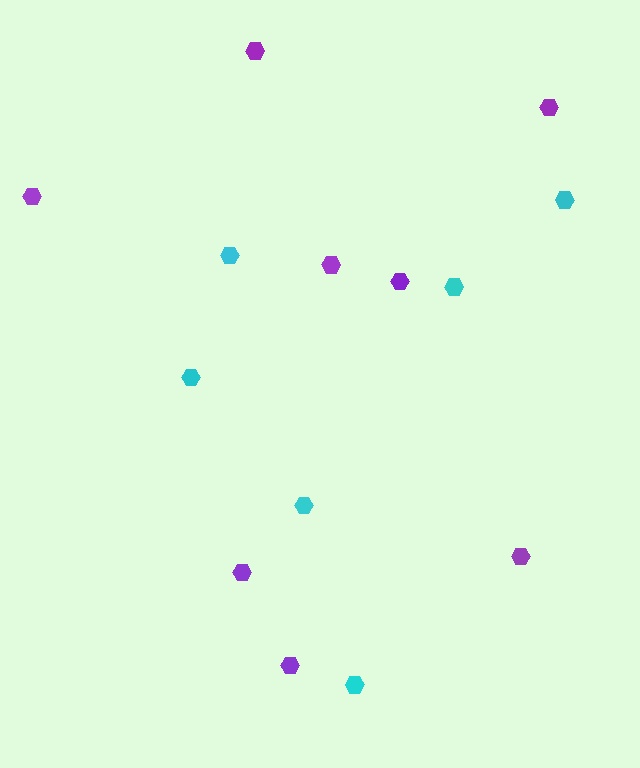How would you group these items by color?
There are 2 groups: one group of cyan hexagons (6) and one group of purple hexagons (8).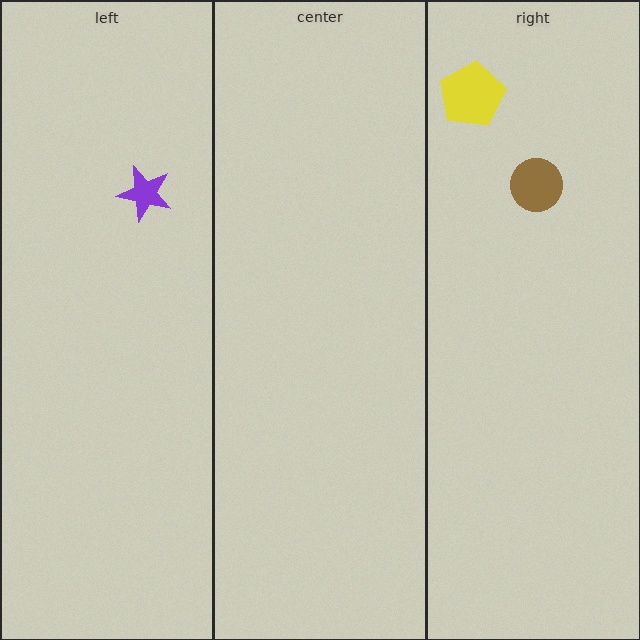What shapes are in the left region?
The purple star.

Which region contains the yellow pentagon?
The right region.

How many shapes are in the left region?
1.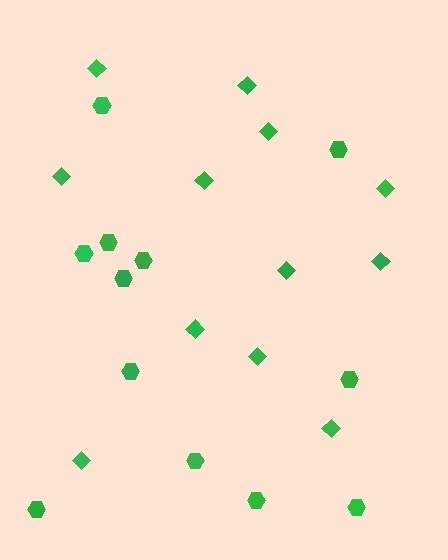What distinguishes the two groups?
There are 2 groups: one group of hexagons (12) and one group of diamonds (12).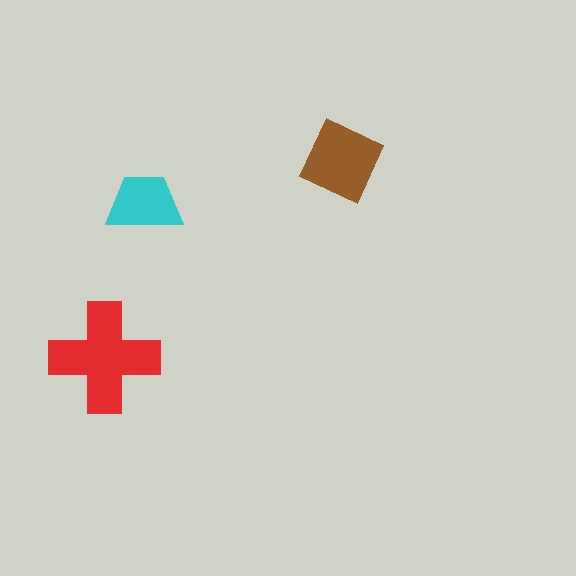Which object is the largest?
The red cross.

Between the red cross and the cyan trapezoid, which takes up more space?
The red cross.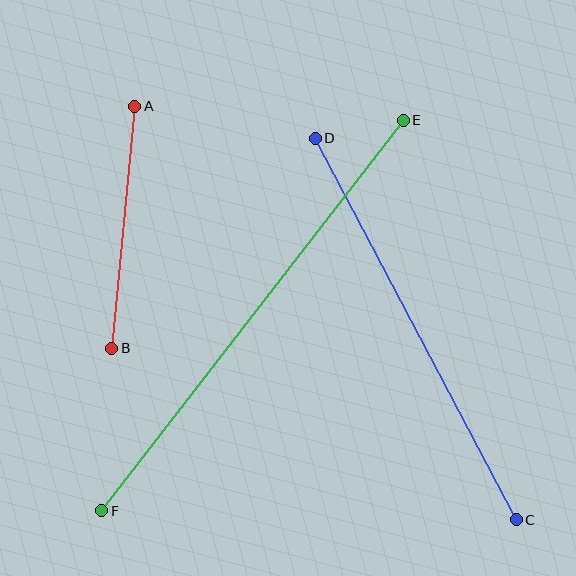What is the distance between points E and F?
The distance is approximately 493 pixels.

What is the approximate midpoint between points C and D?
The midpoint is at approximately (416, 329) pixels.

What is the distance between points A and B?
The distance is approximately 243 pixels.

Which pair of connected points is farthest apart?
Points E and F are farthest apart.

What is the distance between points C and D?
The distance is approximately 431 pixels.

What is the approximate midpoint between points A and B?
The midpoint is at approximately (123, 227) pixels.